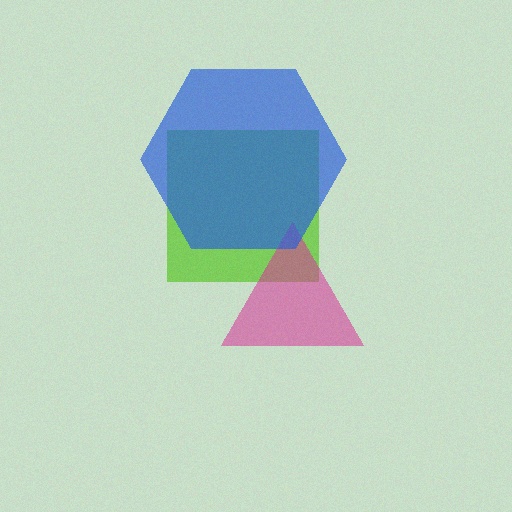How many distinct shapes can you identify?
There are 3 distinct shapes: a lime square, a magenta triangle, a blue hexagon.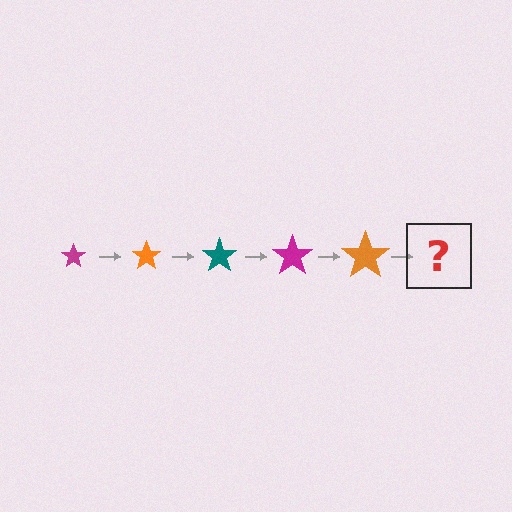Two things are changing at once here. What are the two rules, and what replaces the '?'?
The two rules are that the star grows larger each step and the color cycles through magenta, orange, and teal. The '?' should be a teal star, larger than the previous one.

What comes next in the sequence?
The next element should be a teal star, larger than the previous one.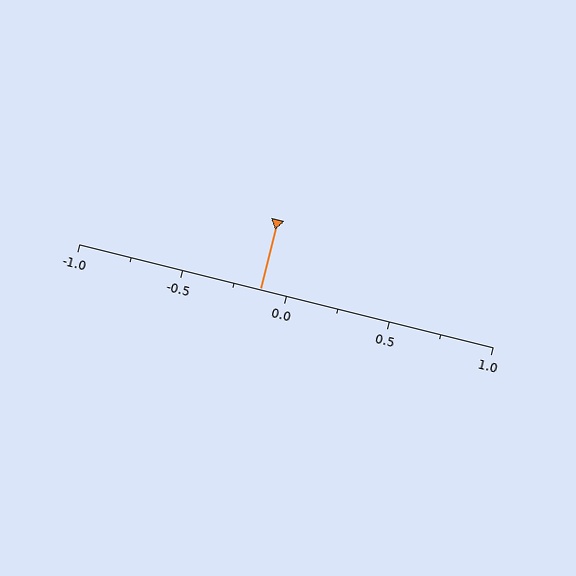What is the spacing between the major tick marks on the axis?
The major ticks are spaced 0.5 apart.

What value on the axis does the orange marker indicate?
The marker indicates approximately -0.12.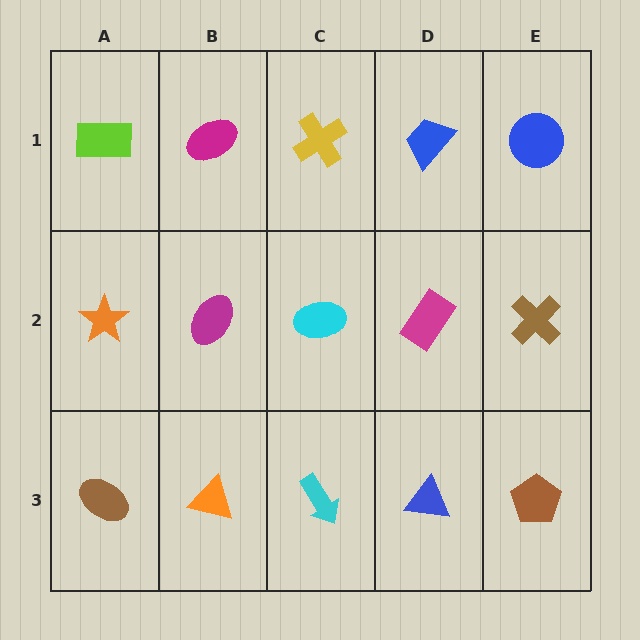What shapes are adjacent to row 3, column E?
A brown cross (row 2, column E), a blue triangle (row 3, column D).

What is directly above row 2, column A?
A lime rectangle.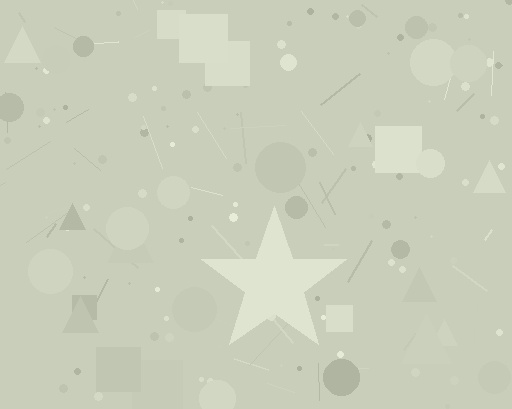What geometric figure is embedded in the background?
A star is embedded in the background.